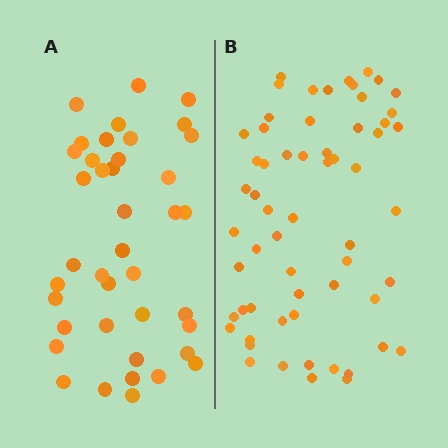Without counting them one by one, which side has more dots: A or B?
Region B (the right region) has more dots.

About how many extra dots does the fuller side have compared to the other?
Region B has approximately 20 more dots than region A.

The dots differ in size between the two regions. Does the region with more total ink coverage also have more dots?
No. Region A has more total ink coverage because its dots are larger, but region B actually contains more individual dots. Total area can be misleading — the number of items is what matters here.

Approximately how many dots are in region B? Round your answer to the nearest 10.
About 60 dots.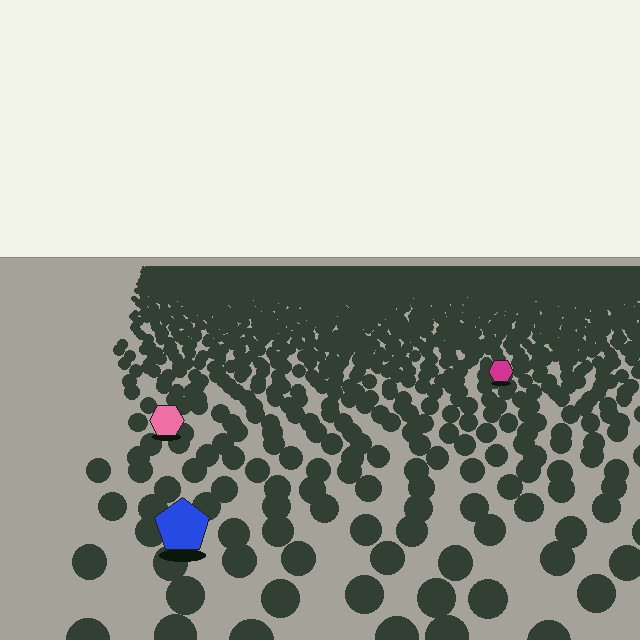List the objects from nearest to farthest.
From nearest to farthest: the blue pentagon, the pink hexagon, the magenta hexagon.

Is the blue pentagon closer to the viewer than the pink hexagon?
Yes. The blue pentagon is closer — you can tell from the texture gradient: the ground texture is coarser near it.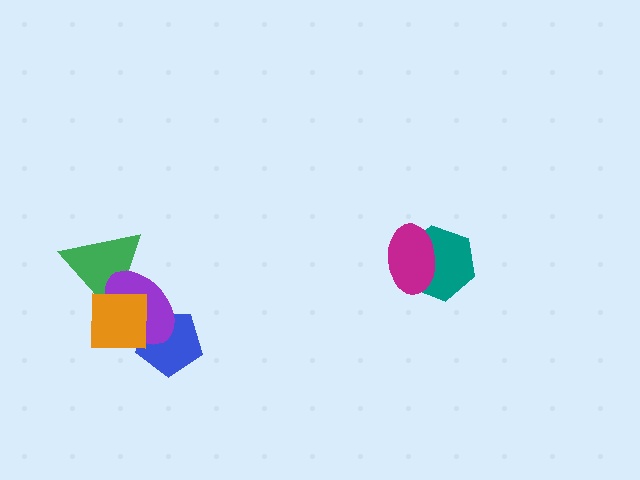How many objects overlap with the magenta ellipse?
1 object overlaps with the magenta ellipse.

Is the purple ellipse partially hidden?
Yes, it is partially covered by another shape.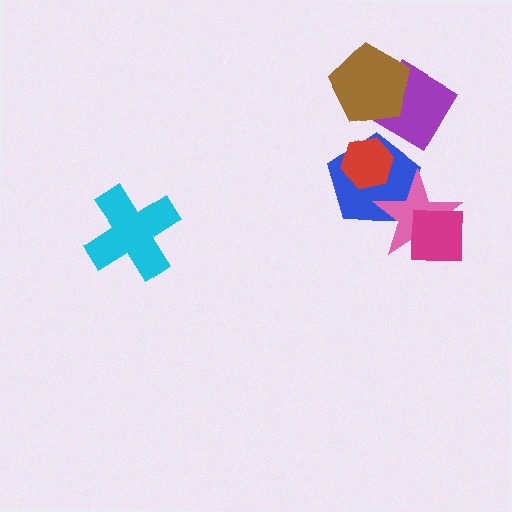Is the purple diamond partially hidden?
Yes, it is partially covered by another shape.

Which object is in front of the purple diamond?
The brown pentagon is in front of the purple diamond.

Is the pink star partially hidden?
Yes, it is partially covered by another shape.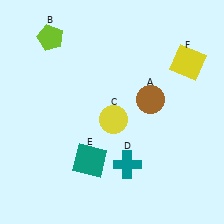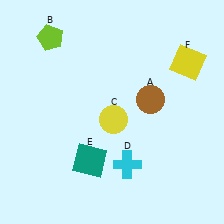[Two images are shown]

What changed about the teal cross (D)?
In Image 1, D is teal. In Image 2, it changed to cyan.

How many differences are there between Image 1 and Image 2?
There is 1 difference between the two images.